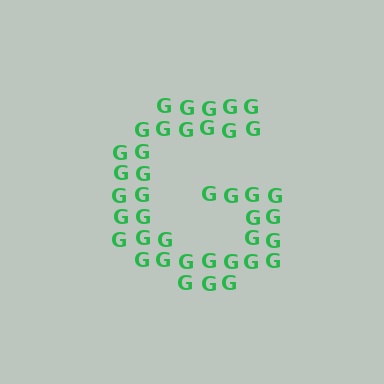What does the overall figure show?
The overall figure shows the letter G.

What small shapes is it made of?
It is made of small letter G's.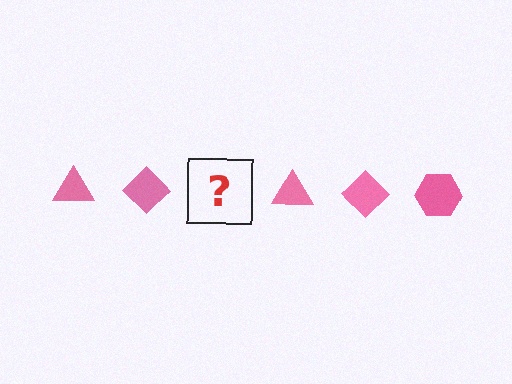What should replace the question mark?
The question mark should be replaced with a pink hexagon.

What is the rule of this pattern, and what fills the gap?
The rule is that the pattern cycles through triangle, diamond, hexagon shapes in pink. The gap should be filled with a pink hexagon.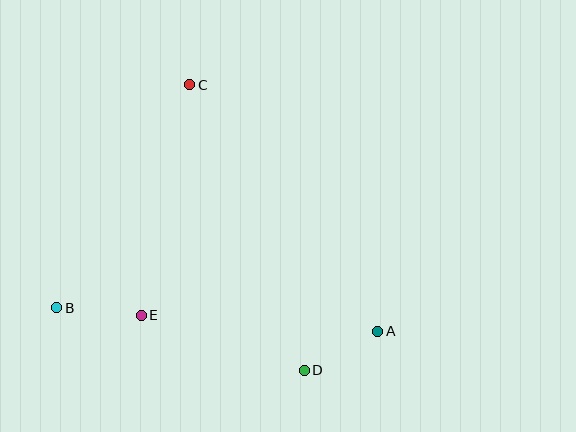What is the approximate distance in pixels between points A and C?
The distance between A and C is approximately 310 pixels.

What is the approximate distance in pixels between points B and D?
The distance between B and D is approximately 255 pixels.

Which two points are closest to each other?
Points A and D are closest to each other.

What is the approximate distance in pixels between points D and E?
The distance between D and E is approximately 172 pixels.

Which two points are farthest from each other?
Points A and B are farthest from each other.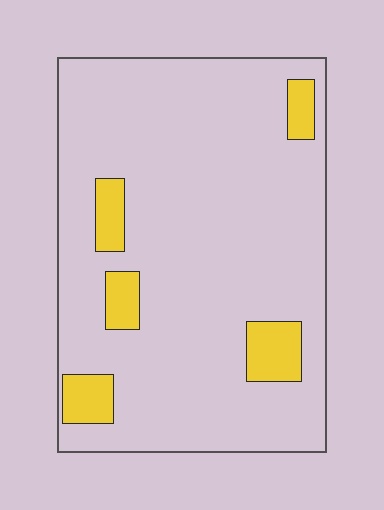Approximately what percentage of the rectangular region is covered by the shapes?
Approximately 10%.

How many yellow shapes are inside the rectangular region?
5.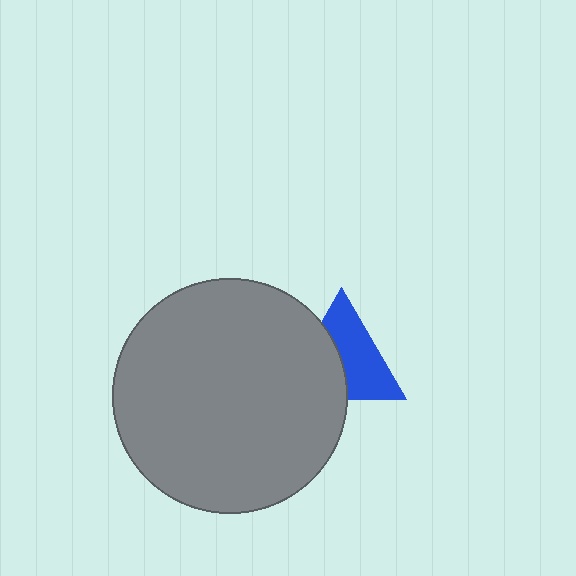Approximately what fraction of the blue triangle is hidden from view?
Roughly 43% of the blue triangle is hidden behind the gray circle.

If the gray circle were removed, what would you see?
You would see the complete blue triangle.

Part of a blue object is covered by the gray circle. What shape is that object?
It is a triangle.